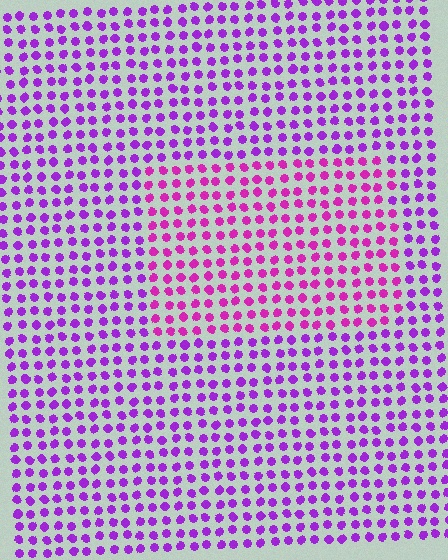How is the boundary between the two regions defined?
The boundary is defined purely by a slight shift in hue (about 30 degrees). Spacing, size, and orientation are identical on both sides.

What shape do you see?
I see a rectangle.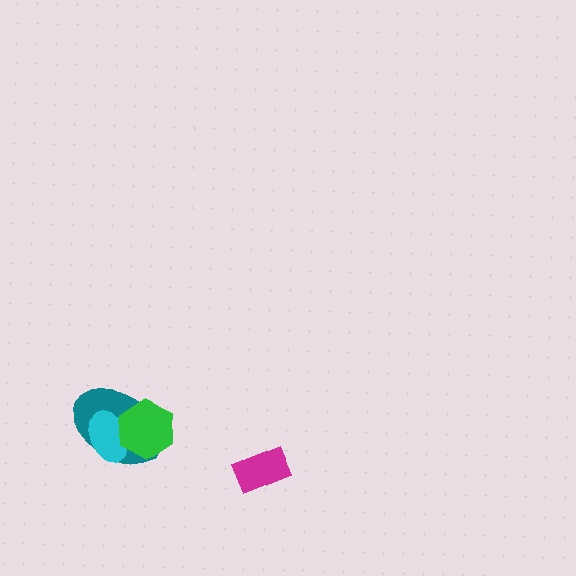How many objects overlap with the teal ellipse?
2 objects overlap with the teal ellipse.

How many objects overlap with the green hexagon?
2 objects overlap with the green hexagon.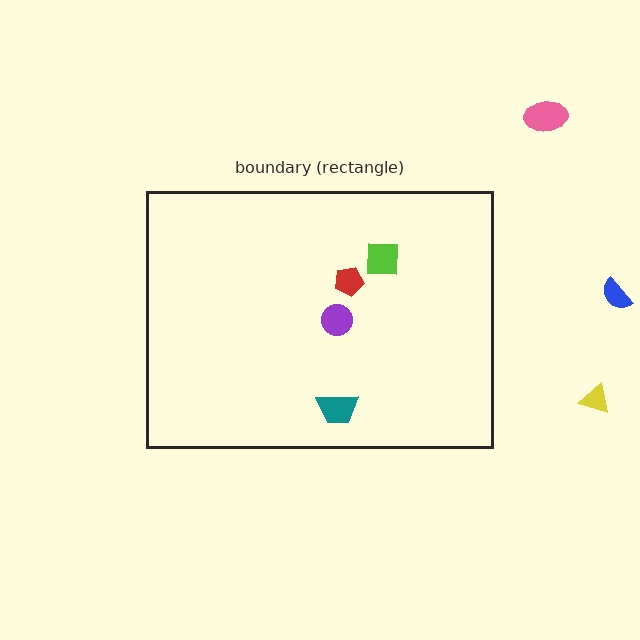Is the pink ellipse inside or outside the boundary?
Outside.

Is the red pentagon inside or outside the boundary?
Inside.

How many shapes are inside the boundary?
4 inside, 3 outside.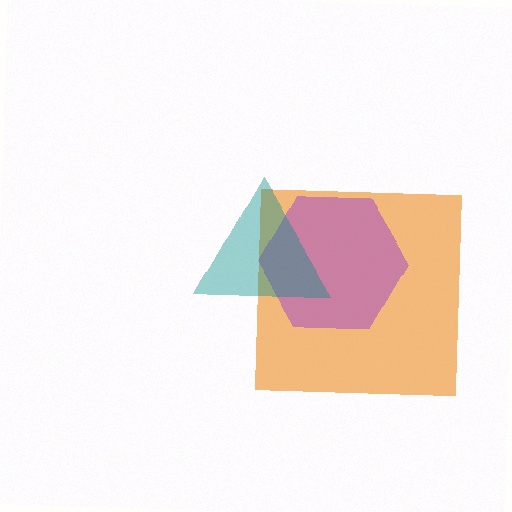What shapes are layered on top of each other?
The layered shapes are: an orange square, a purple hexagon, a teal triangle.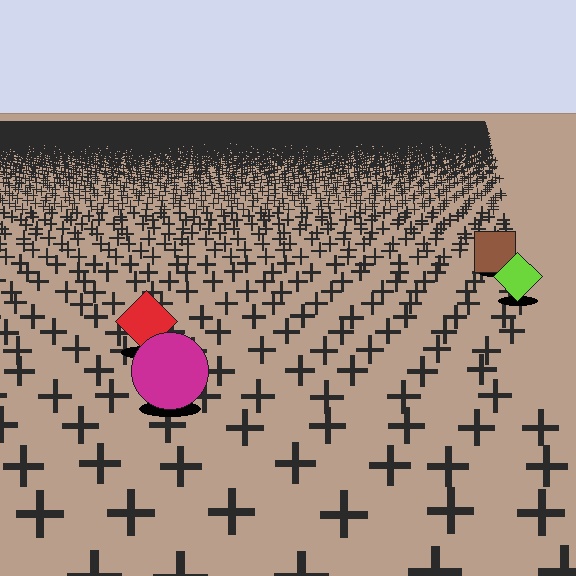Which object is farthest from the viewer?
The brown square is farthest from the viewer. It appears smaller and the ground texture around it is denser.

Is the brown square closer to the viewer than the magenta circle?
No. The magenta circle is closer — you can tell from the texture gradient: the ground texture is coarser near it.